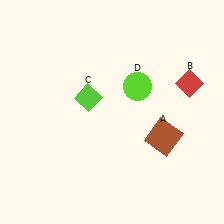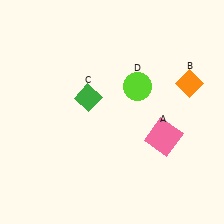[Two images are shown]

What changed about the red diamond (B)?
In Image 1, B is red. In Image 2, it changed to orange.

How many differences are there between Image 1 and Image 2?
There are 3 differences between the two images.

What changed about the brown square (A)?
In Image 1, A is brown. In Image 2, it changed to pink.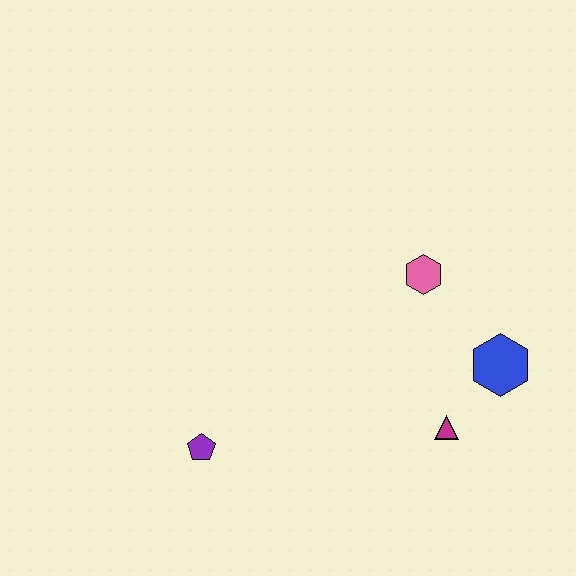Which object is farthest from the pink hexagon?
The purple pentagon is farthest from the pink hexagon.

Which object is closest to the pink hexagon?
The blue hexagon is closest to the pink hexagon.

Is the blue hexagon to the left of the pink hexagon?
No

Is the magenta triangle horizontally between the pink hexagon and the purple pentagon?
No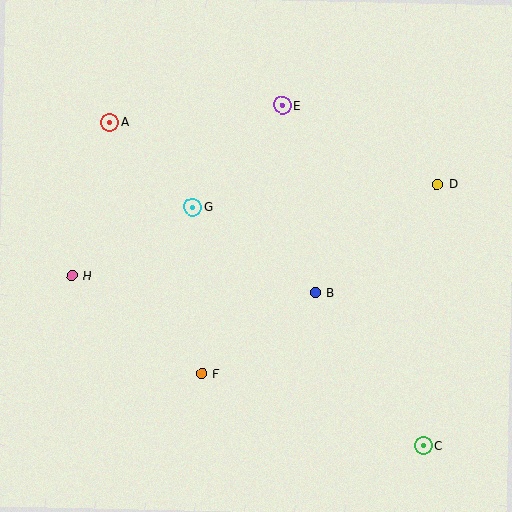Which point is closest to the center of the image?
Point B at (315, 292) is closest to the center.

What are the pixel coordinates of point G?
Point G is at (193, 207).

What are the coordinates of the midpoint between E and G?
The midpoint between E and G is at (238, 156).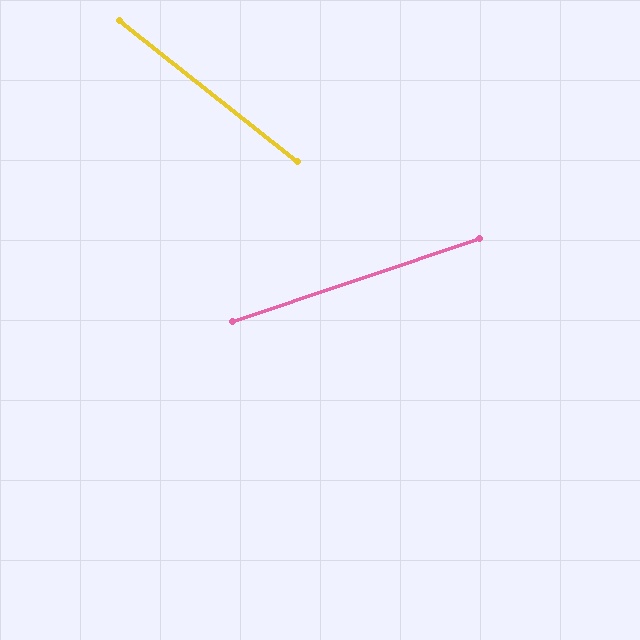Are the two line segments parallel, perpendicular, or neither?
Neither parallel nor perpendicular — they differ by about 57°.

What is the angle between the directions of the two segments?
Approximately 57 degrees.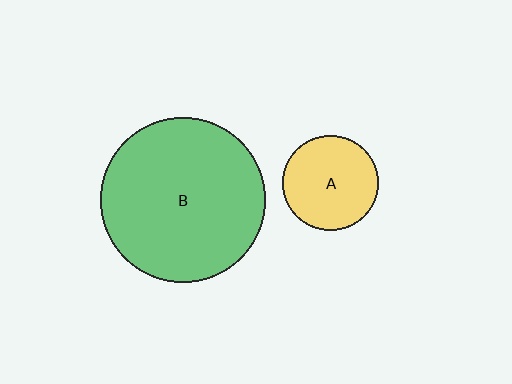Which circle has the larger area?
Circle B (green).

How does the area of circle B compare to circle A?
Approximately 3.0 times.